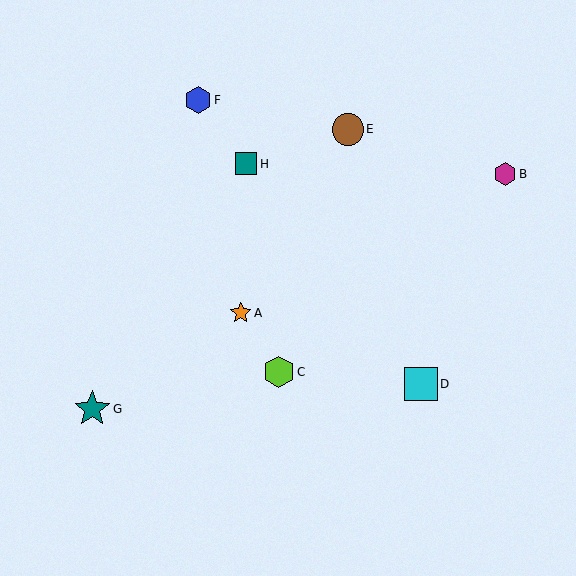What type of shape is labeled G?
Shape G is a teal star.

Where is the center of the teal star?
The center of the teal star is at (92, 409).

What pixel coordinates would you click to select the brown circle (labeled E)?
Click at (348, 129) to select the brown circle E.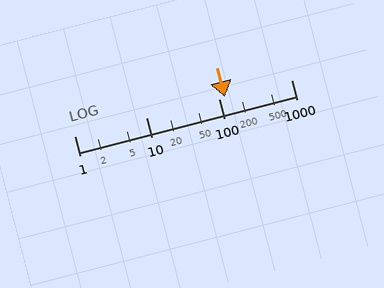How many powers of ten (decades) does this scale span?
The scale spans 3 decades, from 1 to 1000.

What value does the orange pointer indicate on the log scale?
The pointer indicates approximately 120.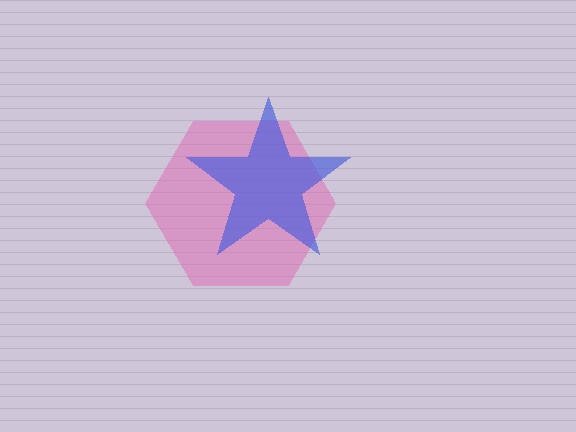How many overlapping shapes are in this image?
There are 2 overlapping shapes in the image.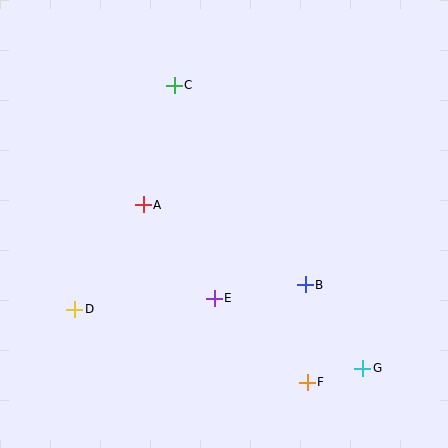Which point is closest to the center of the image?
Point E at (214, 298) is closest to the center.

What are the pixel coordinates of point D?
Point D is at (75, 309).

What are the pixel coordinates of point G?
Point G is at (363, 368).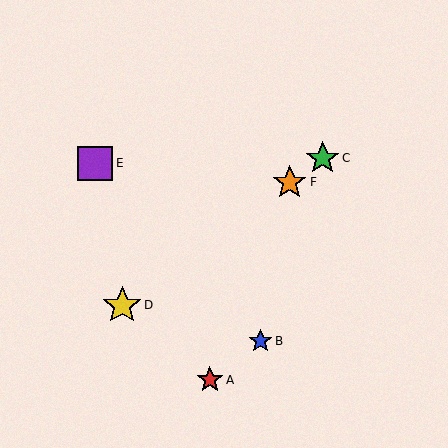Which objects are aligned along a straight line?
Objects C, D, F are aligned along a straight line.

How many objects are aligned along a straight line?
3 objects (C, D, F) are aligned along a straight line.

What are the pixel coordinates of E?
Object E is at (95, 163).